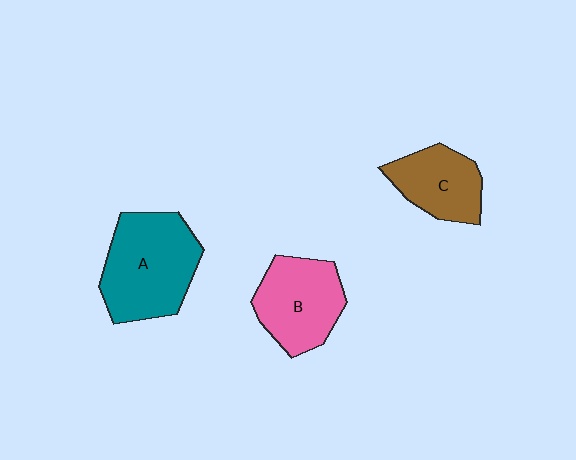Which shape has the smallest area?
Shape C (brown).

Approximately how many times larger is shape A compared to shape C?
Approximately 1.6 times.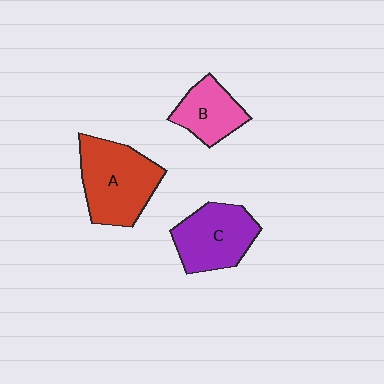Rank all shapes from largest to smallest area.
From largest to smallest: A (red), C (purple), B (pink).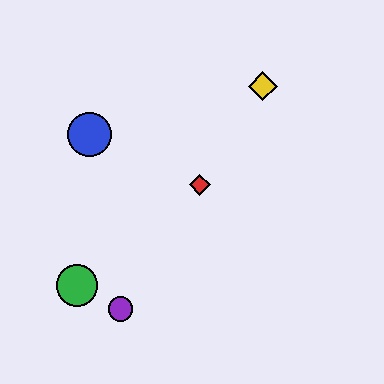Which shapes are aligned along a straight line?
The red diamond, the yellow diamond, the purple circle are aligned along a straight line.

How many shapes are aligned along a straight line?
3 shapes (the red diamond, the yellow diamond, the purple circle) are aligned along a straight line.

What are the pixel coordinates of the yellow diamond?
The yellow diamond is at (263, 86).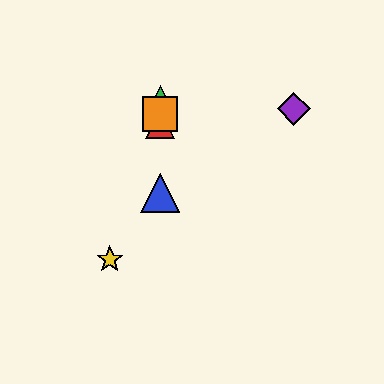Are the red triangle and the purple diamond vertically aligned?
No, the red triangle is at x≈160 and the purple diamond is at x≈294.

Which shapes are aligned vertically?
The red triangle, the blue triangle, the green triangle, the orange square are aligned vertically.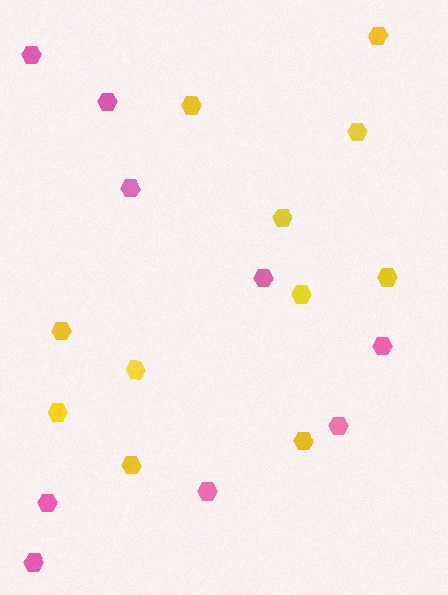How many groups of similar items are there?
There are 2 groups: one group of pink hexagons (9) and one group of yellow hexagons (11).